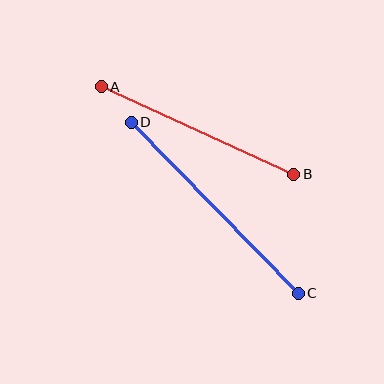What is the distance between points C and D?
The distance is approximately 239 pixels.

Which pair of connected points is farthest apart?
Points C and D are farthest apart.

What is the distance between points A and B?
The distance is approximately 212 pixels.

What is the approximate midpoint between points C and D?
The midpoint is at approximately (215, 208) pixels.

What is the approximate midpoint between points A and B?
The midpoint is at approximately (198, 131) pixels.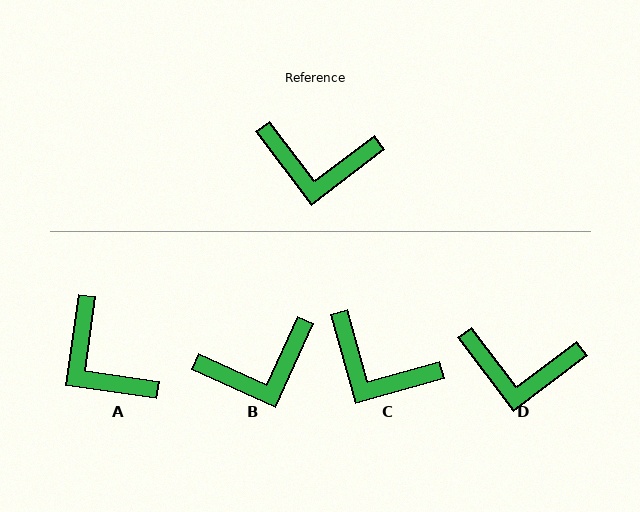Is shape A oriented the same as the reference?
No, it is off by about 45 degrees.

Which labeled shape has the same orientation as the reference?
D.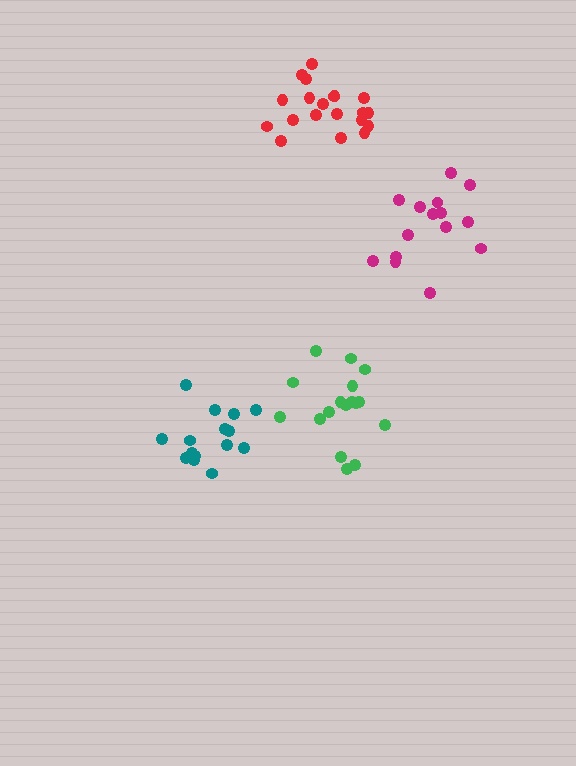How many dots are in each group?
Group 1: 20 dots, Group 2: 17 dots, Group 3: 15 dots, Group 4: 15 dots (67 total).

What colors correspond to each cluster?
The clusters are colored: red, green, teal, magenta.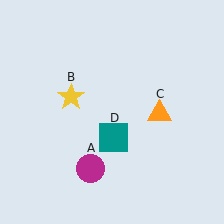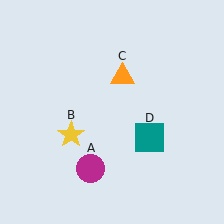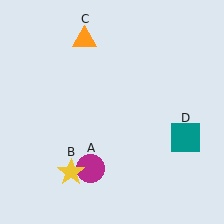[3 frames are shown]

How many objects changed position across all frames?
3 objects changed position: yellow star (object B), orange triangle (object C), teal square (object D).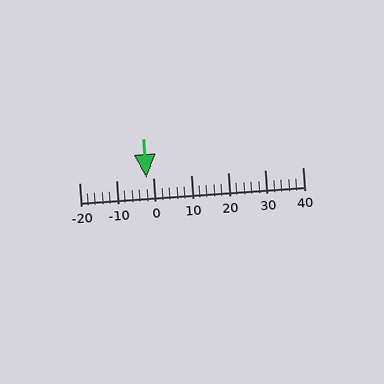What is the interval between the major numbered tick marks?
The major tick marks are spaced 10 units apart.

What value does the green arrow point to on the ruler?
The green arrow points to approximately -2.